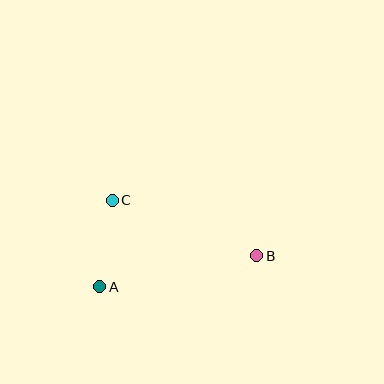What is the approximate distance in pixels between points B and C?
The distance between B and C is approximately 155 pixels.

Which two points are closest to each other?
Points A and C are closest to each other.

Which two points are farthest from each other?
Points A and B are farthest from each other.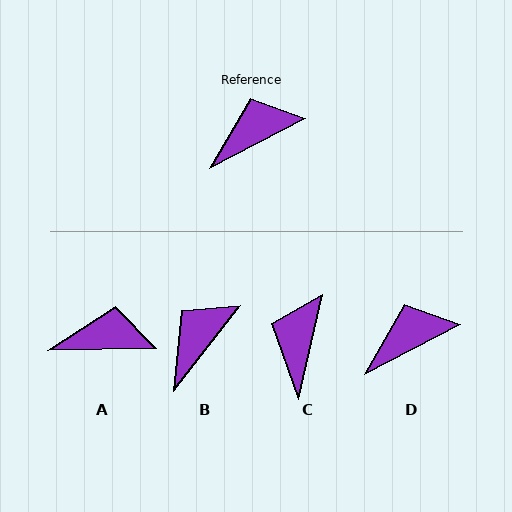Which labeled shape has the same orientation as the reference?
D.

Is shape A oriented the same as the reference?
No, it is off by about 26 degrees.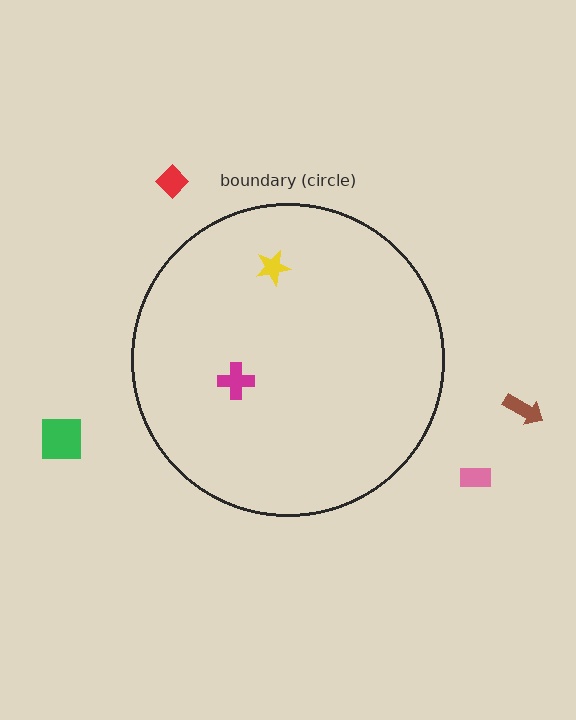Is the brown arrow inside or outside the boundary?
Outside.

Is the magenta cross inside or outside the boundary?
Inside.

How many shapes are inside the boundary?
2 inside, 4 outside.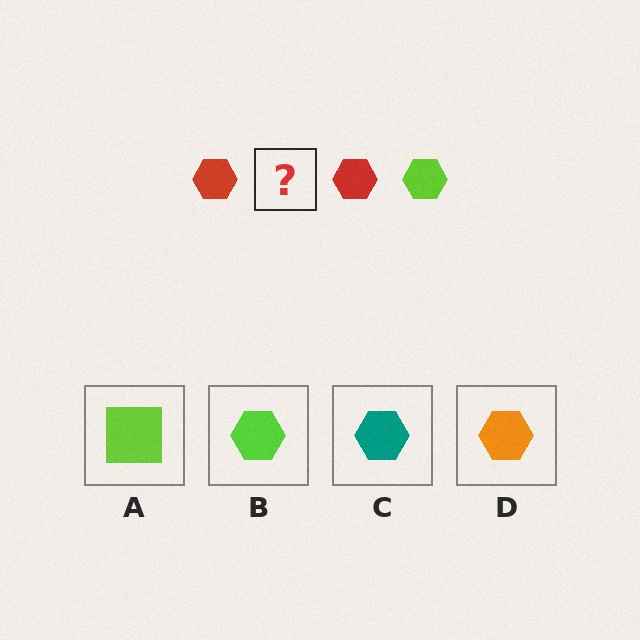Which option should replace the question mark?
Option B.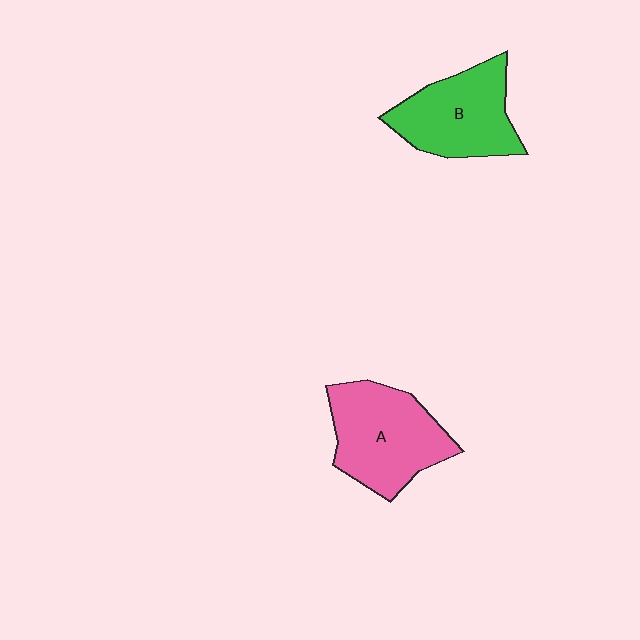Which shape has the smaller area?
Shape B (green).